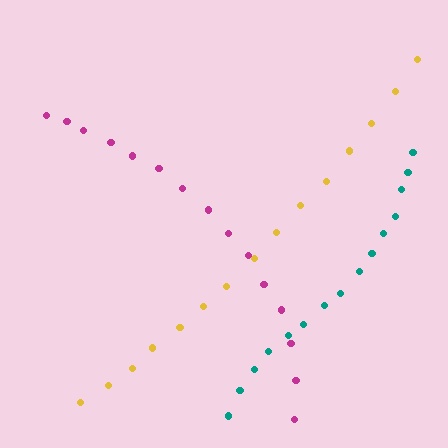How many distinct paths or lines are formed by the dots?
There are 3 distinct paths.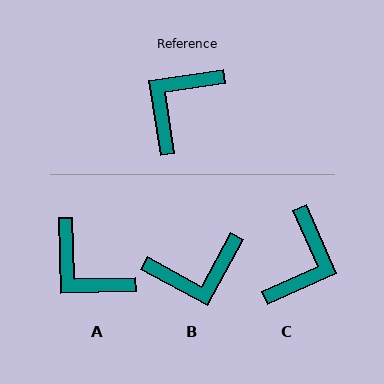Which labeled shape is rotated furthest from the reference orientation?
C, about 165 degrees away.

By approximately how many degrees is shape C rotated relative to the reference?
Approximately 165 degrees clockwise.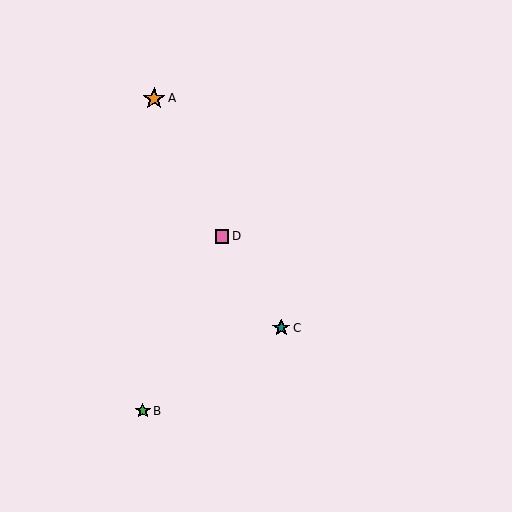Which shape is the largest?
The orange star (labeled A) is the largest.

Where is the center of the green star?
The center of the green star is at (143, 411).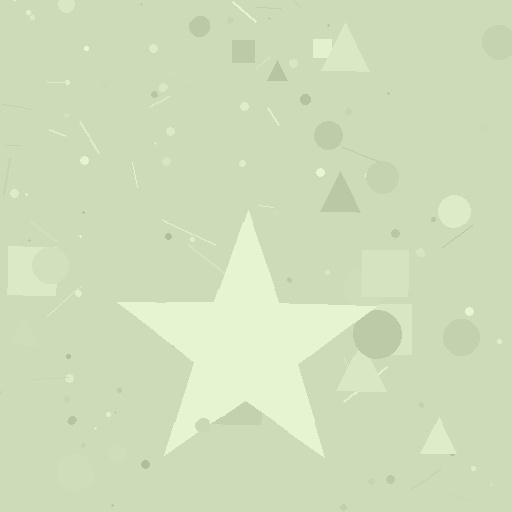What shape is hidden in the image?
A star is hidden in the image.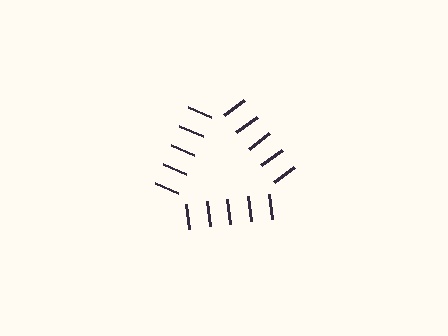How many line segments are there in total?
15 — 5 along each of the 3 edges.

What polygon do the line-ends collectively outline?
An illusory triangle — the line segments terminate on its edges but no continuous stroke is drawn.